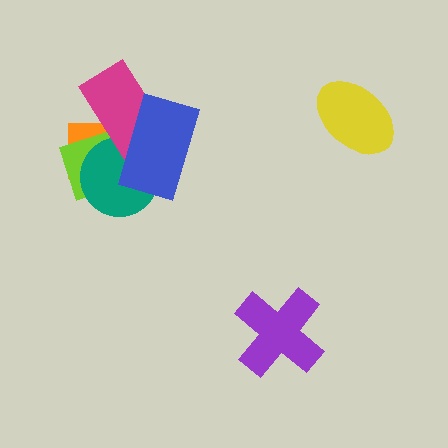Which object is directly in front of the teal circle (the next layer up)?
The magenta rectangle is directly in front of the teal circle.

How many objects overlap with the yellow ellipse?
0 objects overlap with the yellow ellipse.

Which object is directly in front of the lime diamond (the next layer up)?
The teal circle is directly in front of the lime diamond.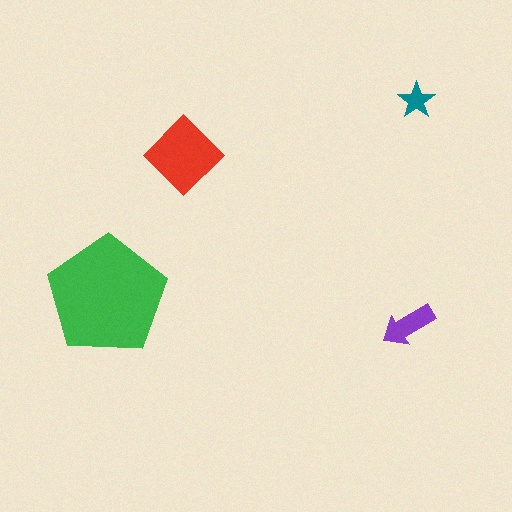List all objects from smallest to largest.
The teal star, the purple arrow, the red diamond, the green pentagon.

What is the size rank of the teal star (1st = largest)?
4th.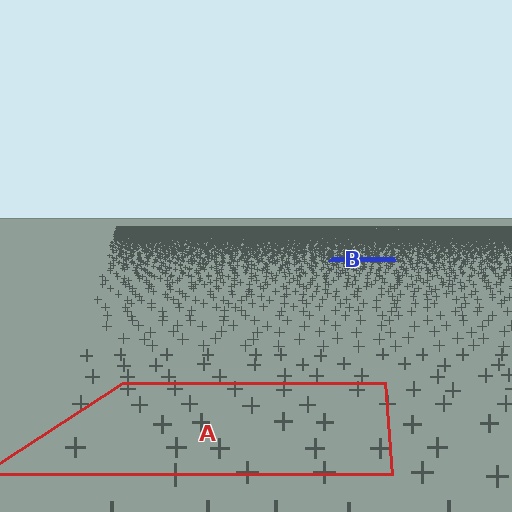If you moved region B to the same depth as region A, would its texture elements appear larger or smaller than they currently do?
They would appear larger. At a closer depth, the same texture elements are projected at a bigger on-screen size.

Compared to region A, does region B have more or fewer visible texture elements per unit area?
Region B has more texture elements per unit area — they are packed more densely because it is farther away.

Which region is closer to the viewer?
Region A is closer. The texture elements there are larger and more spread out.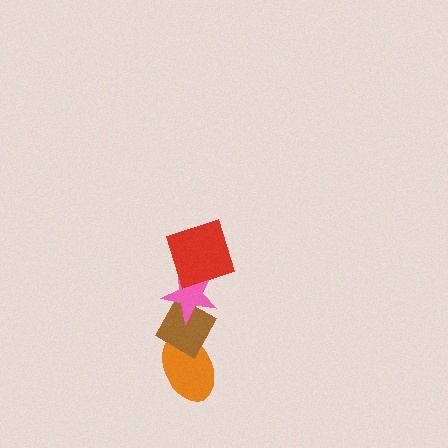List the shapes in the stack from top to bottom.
From top to bottom: the red square, the pink star, the brown diamond, the orange ellipse.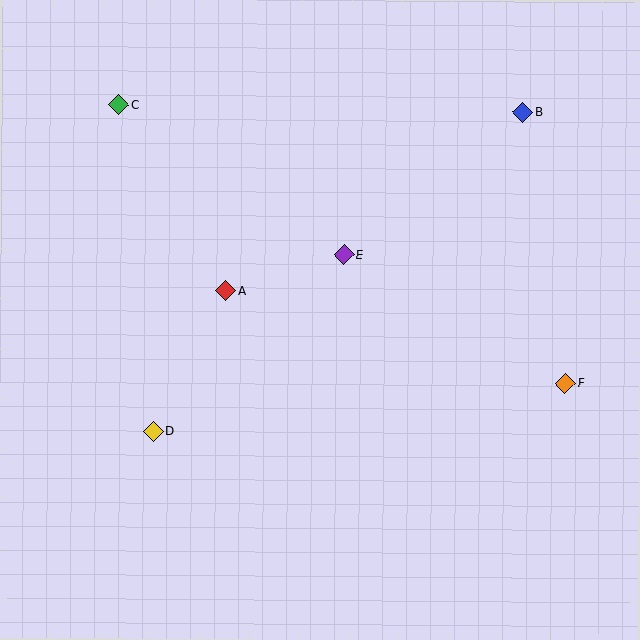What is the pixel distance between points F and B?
The distance between F and B is 275 pixels.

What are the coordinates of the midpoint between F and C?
The midpoint between F and C is at (342, 244).